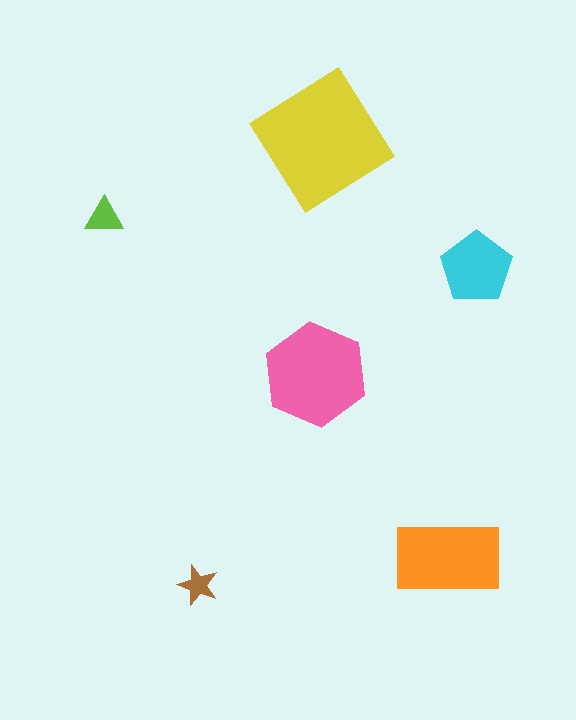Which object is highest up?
The yellow diamond is topmost.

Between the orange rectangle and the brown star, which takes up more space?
The orange rectangle.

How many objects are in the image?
There are 6 objects in the image.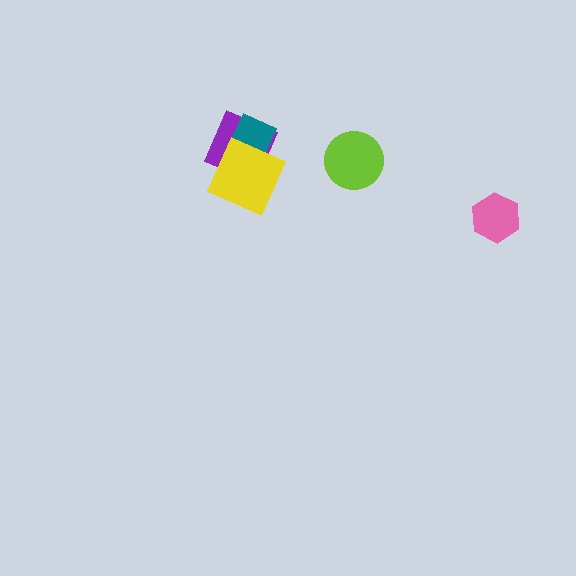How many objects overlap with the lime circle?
0 objects overlap with the lime circle.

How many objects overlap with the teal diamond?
2 objects overlap with the teal diamond.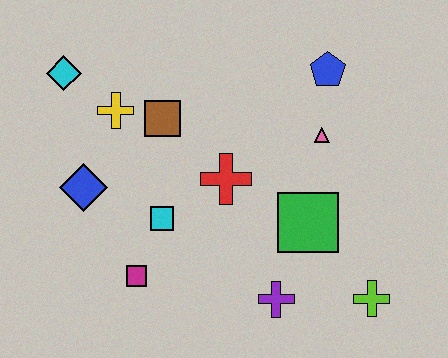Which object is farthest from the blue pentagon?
The magenta square is farthest from the blue pentagon.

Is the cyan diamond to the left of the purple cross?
Yes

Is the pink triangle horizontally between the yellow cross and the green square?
No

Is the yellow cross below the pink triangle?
No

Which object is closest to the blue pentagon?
The pink triangle is closest to the blue pentagon.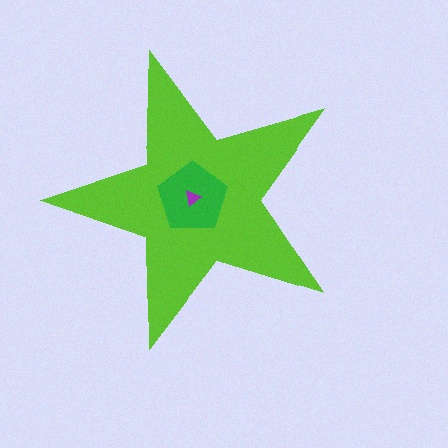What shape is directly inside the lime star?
The green pentagon.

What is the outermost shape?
The lime star.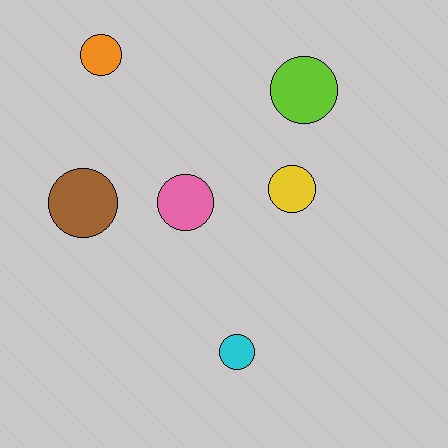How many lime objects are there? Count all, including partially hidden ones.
There is 1 lime object.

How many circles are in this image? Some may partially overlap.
There are 6 circles.